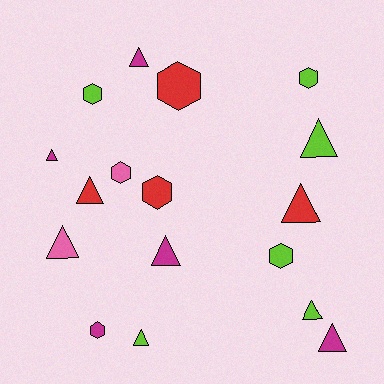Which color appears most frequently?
Lime, with 6 objects.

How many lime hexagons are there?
There are 3 lime hexagons.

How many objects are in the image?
There are 17 objects.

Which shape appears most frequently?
Triangle, with 10 objects.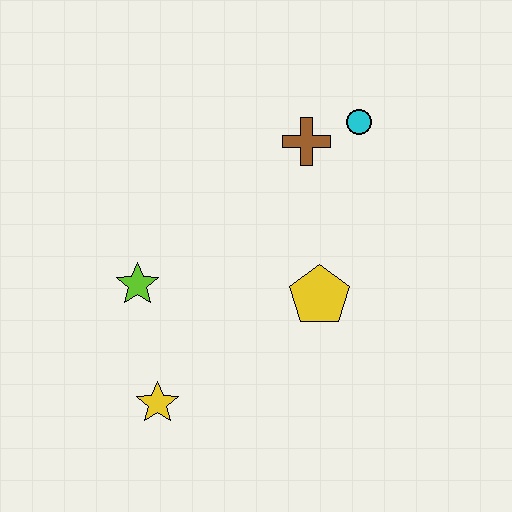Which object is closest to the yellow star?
The lime star is closest to the yellow star.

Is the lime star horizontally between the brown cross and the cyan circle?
No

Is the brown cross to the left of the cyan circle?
Yes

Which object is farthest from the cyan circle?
The yellow star is farthest from the cyan circle.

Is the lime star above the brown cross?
No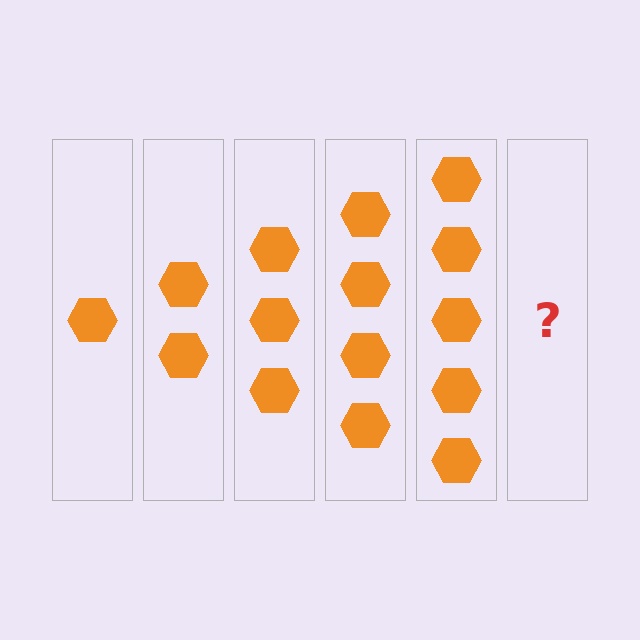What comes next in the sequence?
The next element should be 6 hexagons.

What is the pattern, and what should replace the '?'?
The pattern is that each step adds one more hexagon. The '?' should be 6 hexagons.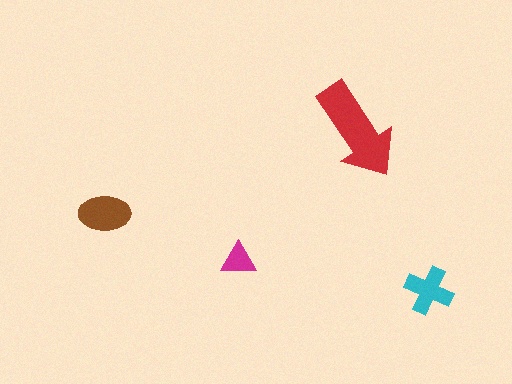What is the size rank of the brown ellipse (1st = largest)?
2nd.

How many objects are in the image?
There are 4 objects in the image.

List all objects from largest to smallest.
The red arrow, the brown ellipse, the cyan cross, the magenta triangle.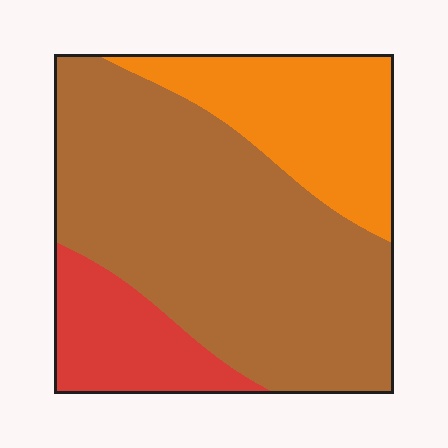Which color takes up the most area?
Brown, at roughly 60%.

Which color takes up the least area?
Red, at roughly 15%.